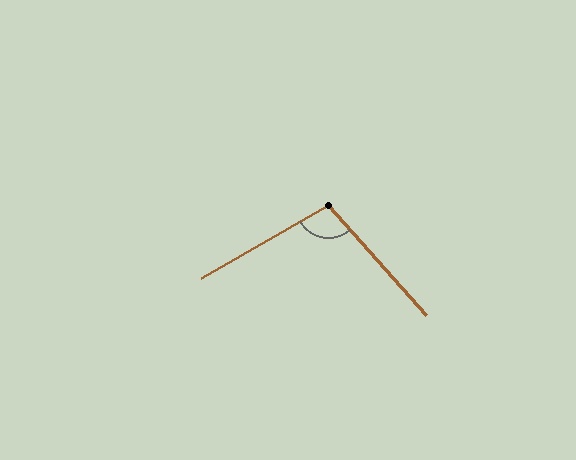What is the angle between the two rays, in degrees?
Approximately 102 degrees.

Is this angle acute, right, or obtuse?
It is obtuse.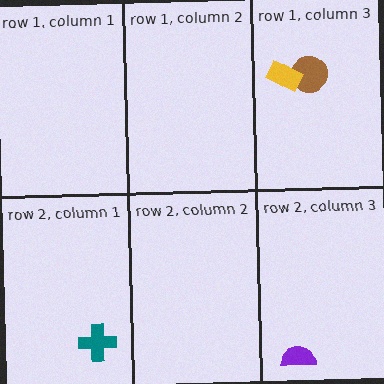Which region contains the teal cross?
The row 2, column 1 region.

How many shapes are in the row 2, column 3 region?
1.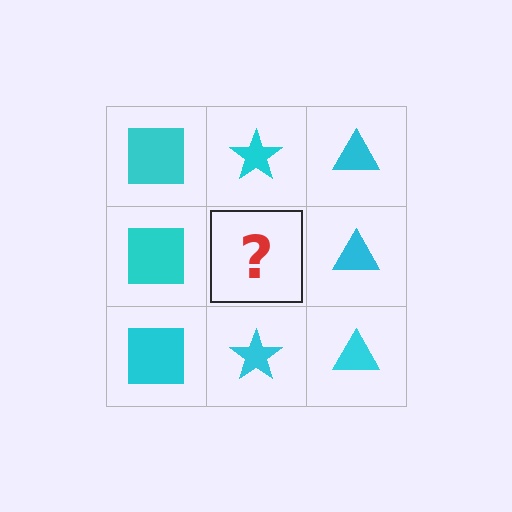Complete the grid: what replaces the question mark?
The question mark should be replaced with a cyan star.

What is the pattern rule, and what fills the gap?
The rule is that each column has a consistent shape. The gap should be filled with a cyan star.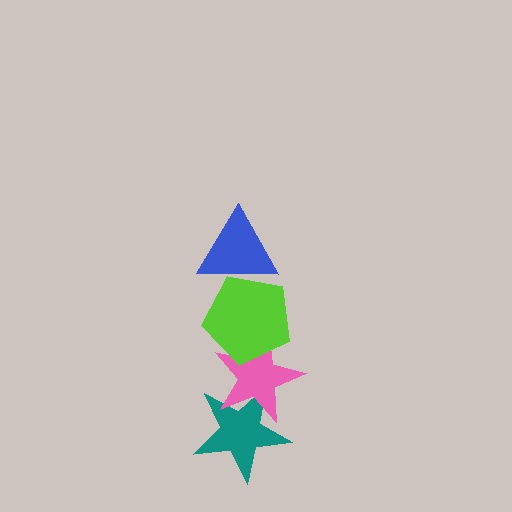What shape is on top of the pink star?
The lime pentagon is on top of the pink star.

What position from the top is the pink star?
The pink star is 3rd from the top.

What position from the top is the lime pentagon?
The lime pentagon is 2nd from the top.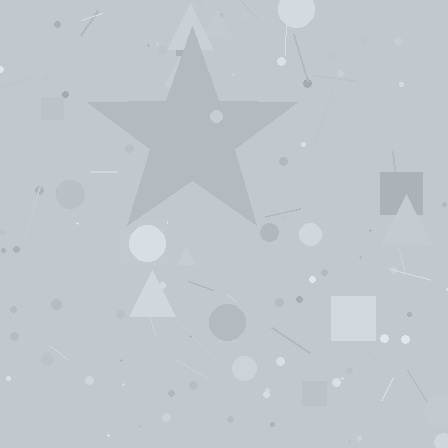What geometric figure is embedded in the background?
A star is embedded in the background.